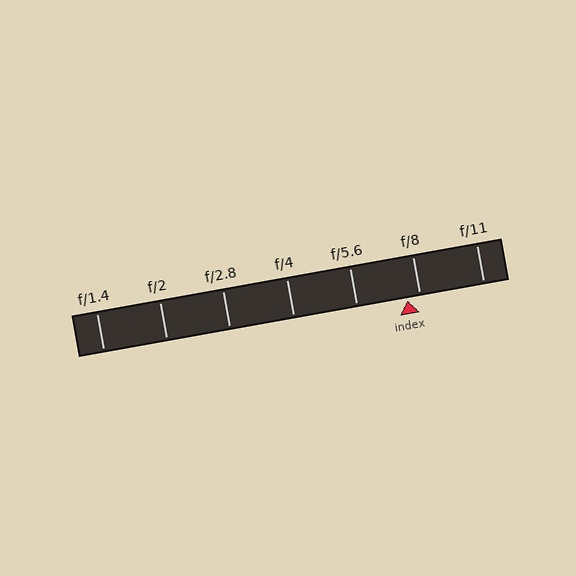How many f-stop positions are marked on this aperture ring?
There are 7 f-stop positions marked.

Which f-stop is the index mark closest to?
The index mark is closest to f/8.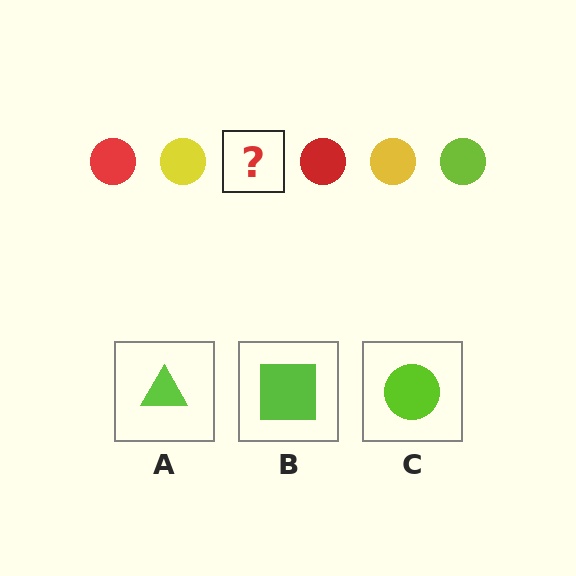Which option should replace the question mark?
Option C.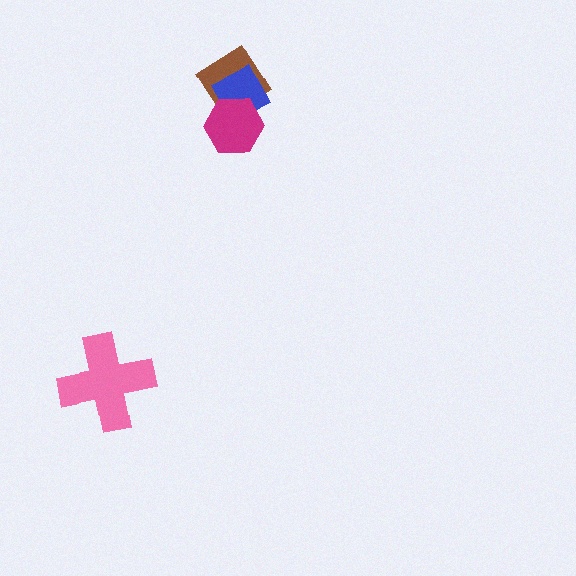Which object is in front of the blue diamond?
The magenta hexagon is in front of the blue diamond.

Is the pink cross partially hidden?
No, no other shape covers it.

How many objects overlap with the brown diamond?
2 objects overlap with the brown diamond.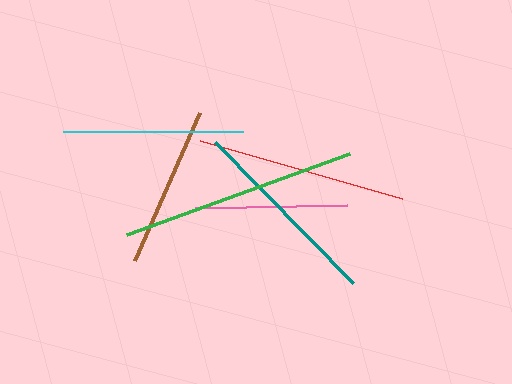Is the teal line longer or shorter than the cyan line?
The teal line is longer than the cyan line.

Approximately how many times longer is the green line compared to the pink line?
The green line is approximately 1.6 times the length of the pink line.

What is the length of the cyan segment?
The cyan segment is approximately 180 pixels long.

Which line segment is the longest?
The green line is the longest at approximately 237 pixels.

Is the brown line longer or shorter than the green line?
The green line is longer than the brown line.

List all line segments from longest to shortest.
From longest to shortest: green, red, teal, cyan, brown, pink.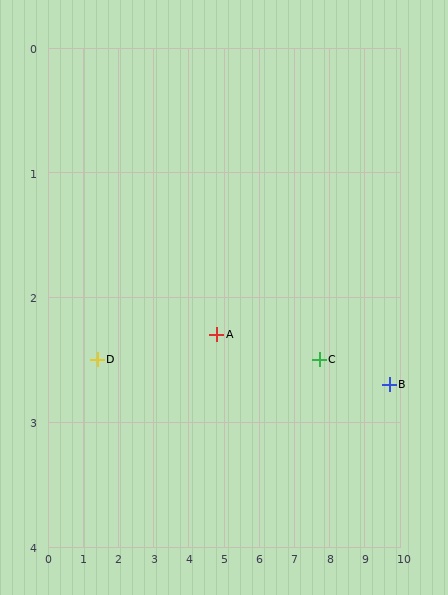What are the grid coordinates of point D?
Point D is at approximately (1.4, 2.5).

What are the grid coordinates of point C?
Point C is at approximately (7.7, 2.5).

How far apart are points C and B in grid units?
Points C and B are about 2.0 grid units apart.